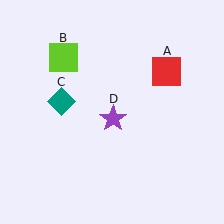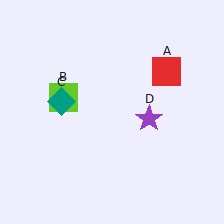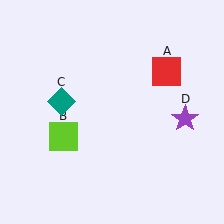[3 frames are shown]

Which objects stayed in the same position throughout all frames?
Red square (object A) and teal diamond (object C) remained stationary.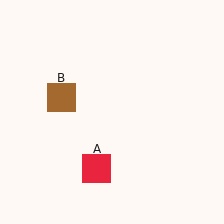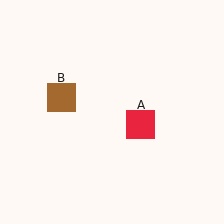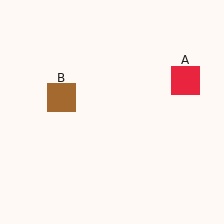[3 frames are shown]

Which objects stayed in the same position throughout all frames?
Brown square (object B) remained stationary.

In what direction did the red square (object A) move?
The red square (object A) moved up and to the right.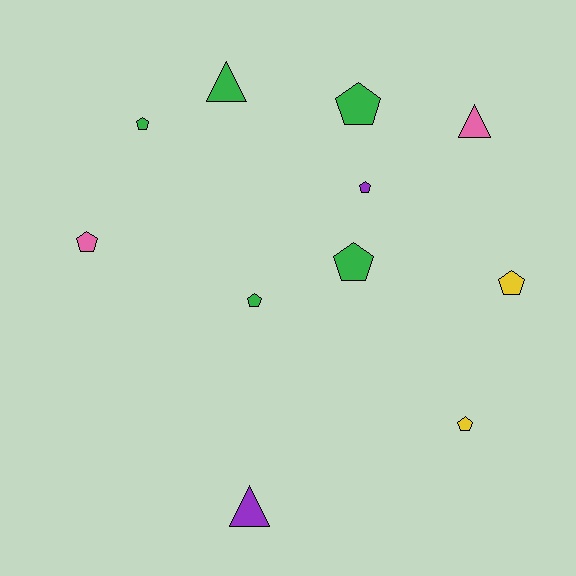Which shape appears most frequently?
Pentagon, with 8 objects.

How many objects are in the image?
There are 11 objects.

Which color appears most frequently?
Green, with 5 objects.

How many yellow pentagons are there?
There are 2 yellow pentagons.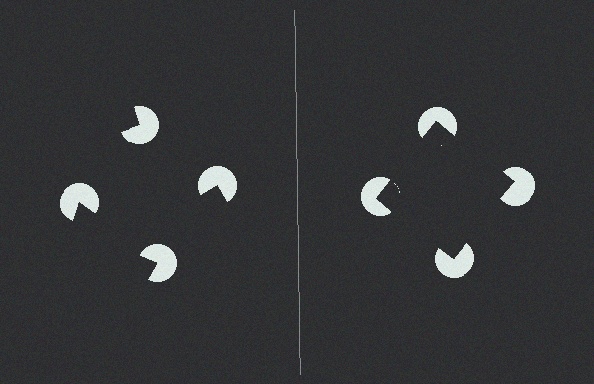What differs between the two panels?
The pac-man discs are positioned identically on both sides; only the wedge orientations differ. On the right they align to a square; on the left they are misaligned.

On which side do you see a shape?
An illusory square appears on the right side. On the left side the wedge cuts are rotated, so no coherent shape forms.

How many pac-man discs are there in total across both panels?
8 — 4 on each side.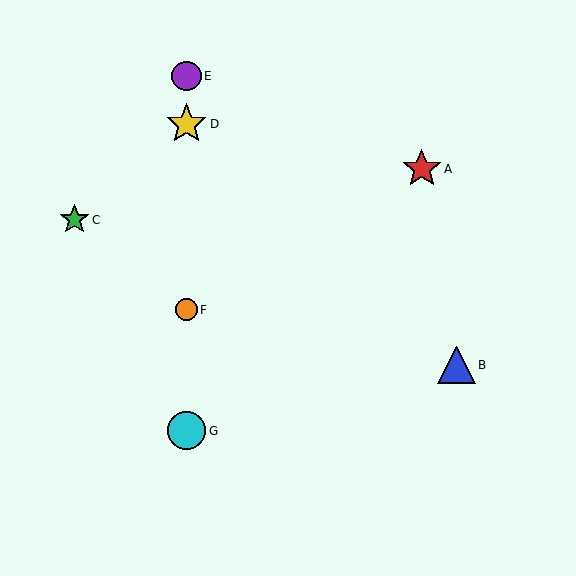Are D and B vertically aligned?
No, D is at x≈186 and B is at x≈457.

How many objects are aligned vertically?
4 objects (D, E, F, G) are aligned vertically.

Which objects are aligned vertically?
Objects D, E, F, G are aligned vertically.